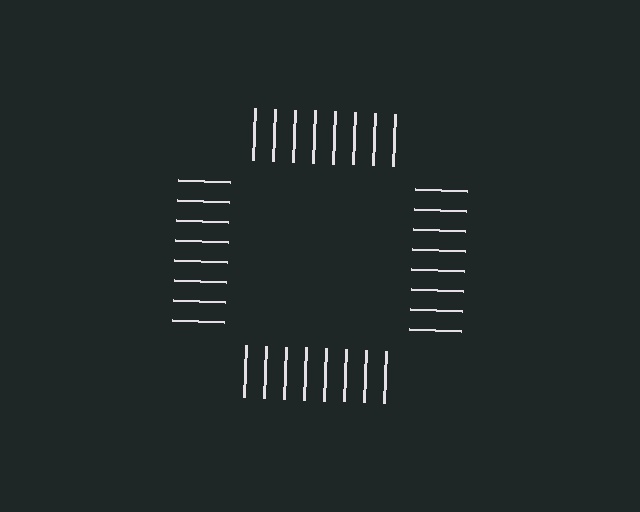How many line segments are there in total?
32 — 8 along each of the 4 edges.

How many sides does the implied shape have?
4 sides — the line-ends trace a square.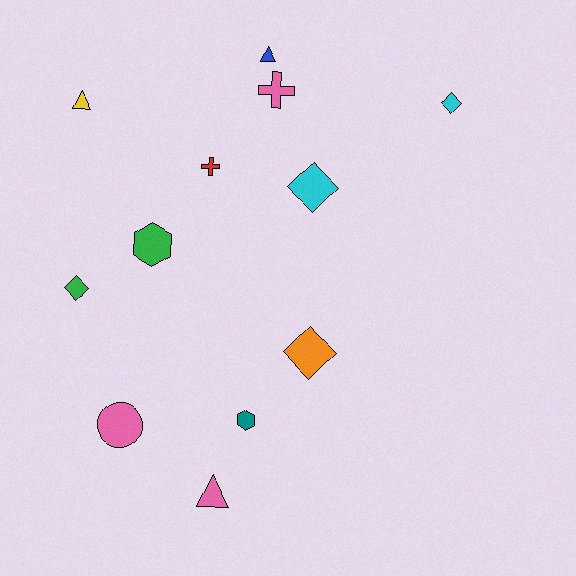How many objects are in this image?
There are 12 objects.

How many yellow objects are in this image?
There is 1 yellow object.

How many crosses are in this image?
There are 2 crosses.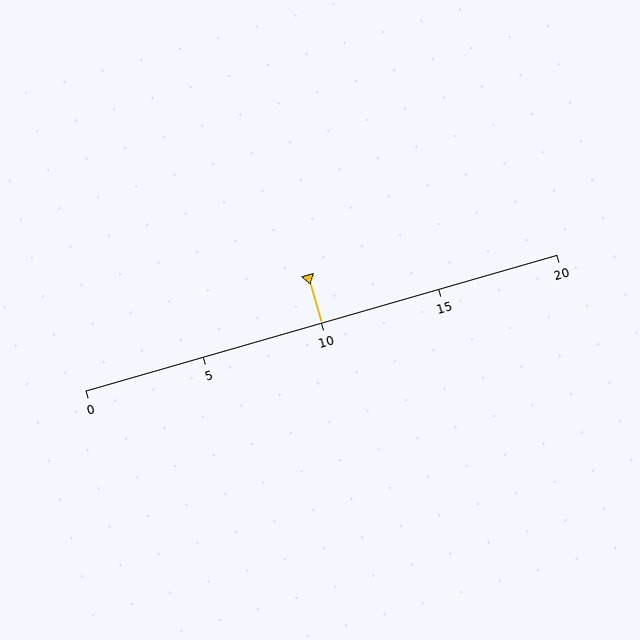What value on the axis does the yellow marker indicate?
The marker indicates approximately 10.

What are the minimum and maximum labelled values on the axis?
The axis runs from 0 to 20.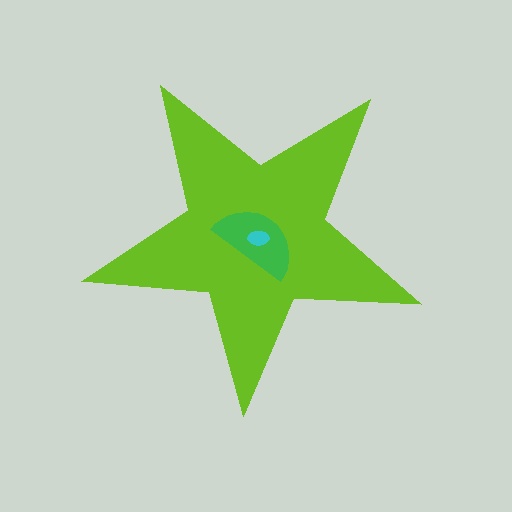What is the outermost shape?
The lime star.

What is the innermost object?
The cyan ellipse.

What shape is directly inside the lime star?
The green semicircle.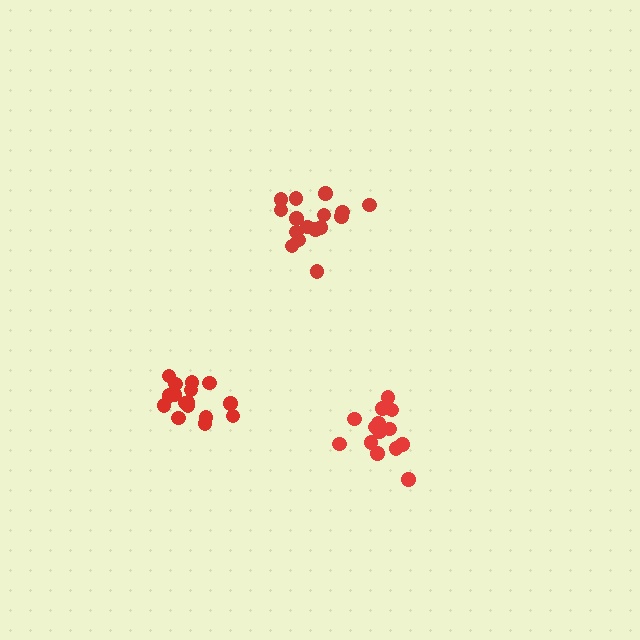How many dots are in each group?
Group 1: 16 dots, Group 2: 14 dots, Group 3: 16 dots (46 total).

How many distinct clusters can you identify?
There are 3 distinct clusters.